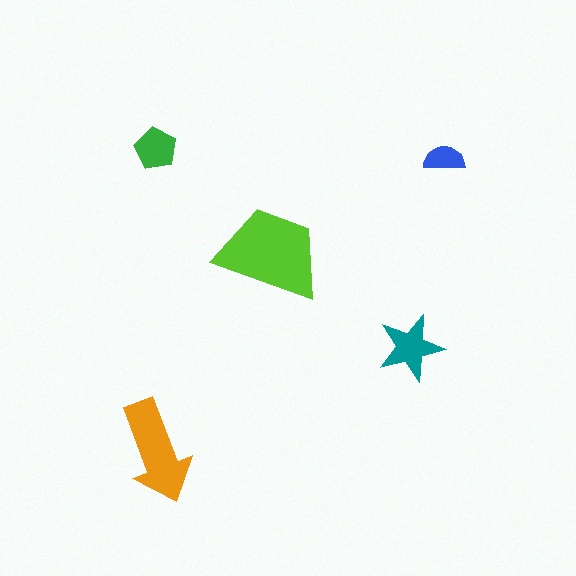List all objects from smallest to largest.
The blue semicircle, the green pentagon, the teal star, the orange arrow, the lime trapezoid.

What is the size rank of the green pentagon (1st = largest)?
4th.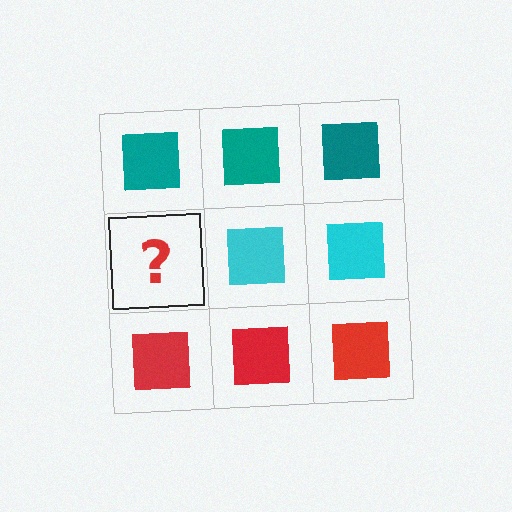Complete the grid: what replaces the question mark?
The question mark should be replaced with a cyan square.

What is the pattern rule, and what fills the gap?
The rule is that each row has a consistent color. The gap should be filled with a cyan square.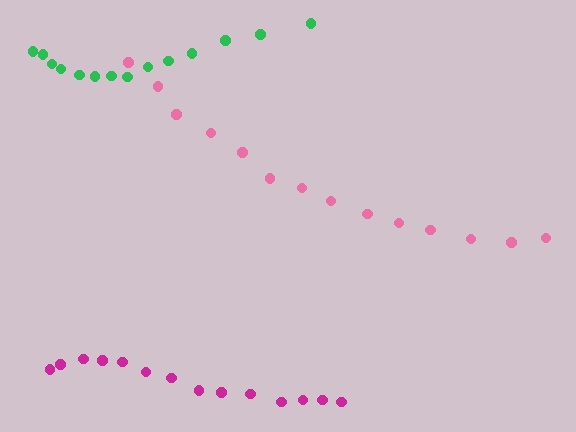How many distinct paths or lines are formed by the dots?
There are 3 distinct paths.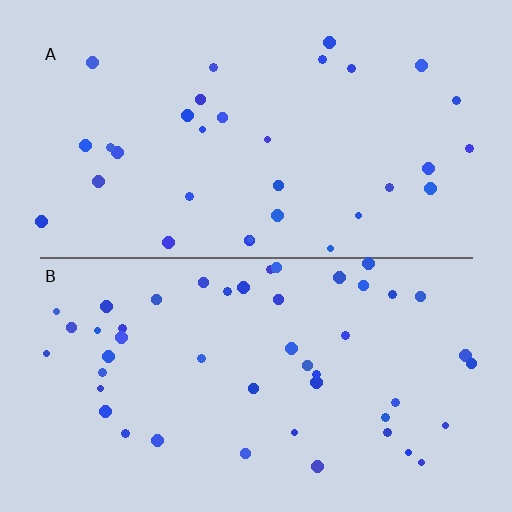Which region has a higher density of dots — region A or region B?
B (the bottom).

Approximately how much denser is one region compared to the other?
Approximately 1.5× — region B over region A.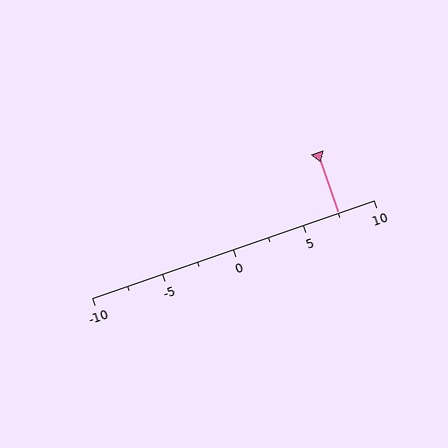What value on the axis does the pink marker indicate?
The marker indicates approximately 7.5.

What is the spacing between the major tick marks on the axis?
The major ticks are spaced 5 apart.